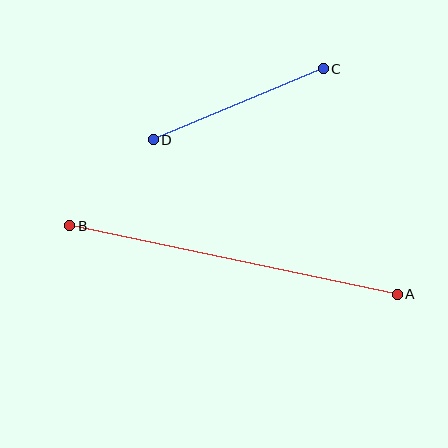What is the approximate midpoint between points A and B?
The midpoint is at approximately (233, 260) pixels.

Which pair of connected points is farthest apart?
Points A and B are farthest apart.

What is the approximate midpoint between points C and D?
The midpoint is at approximately (238, 104) pixels.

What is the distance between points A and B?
The distance is approximately 335 pixels.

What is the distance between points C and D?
The distance is approximately 184 pixels.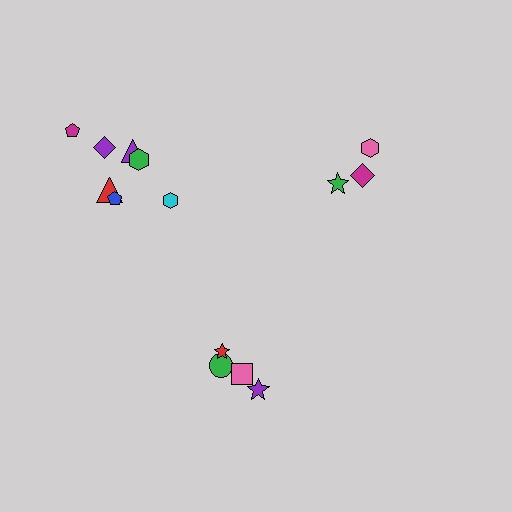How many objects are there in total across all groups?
There are 14 objects.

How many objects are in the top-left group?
There are 7 objects.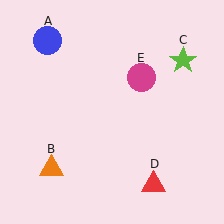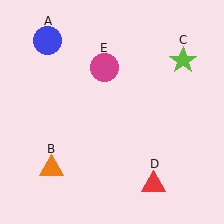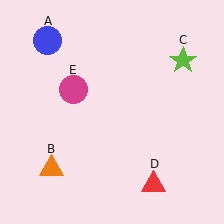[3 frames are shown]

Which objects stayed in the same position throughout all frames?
Blue circle (object A) and orange triangle (object B) and lime star (object C) and red triangle (object D) remained stationary.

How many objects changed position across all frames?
1 object changed position: magenta circle (object E).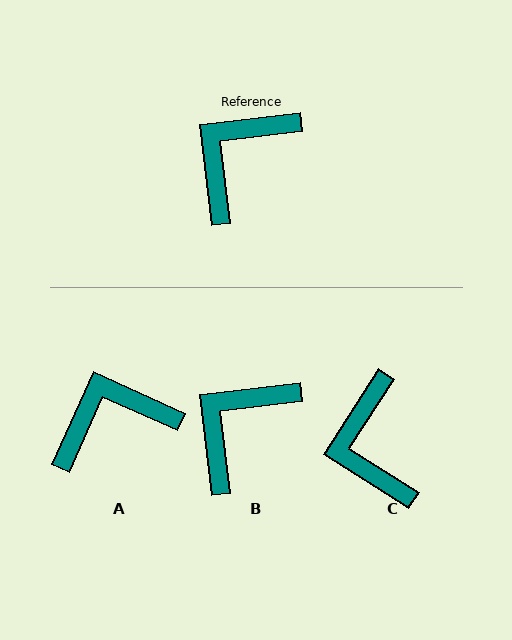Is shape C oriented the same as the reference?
No, it is off by about 50 degrees.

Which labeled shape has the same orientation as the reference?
B.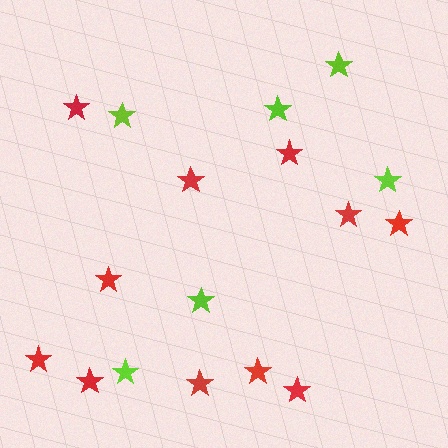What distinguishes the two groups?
There are 2 groups: one group of red stars (11) and one group of lime stars (6).